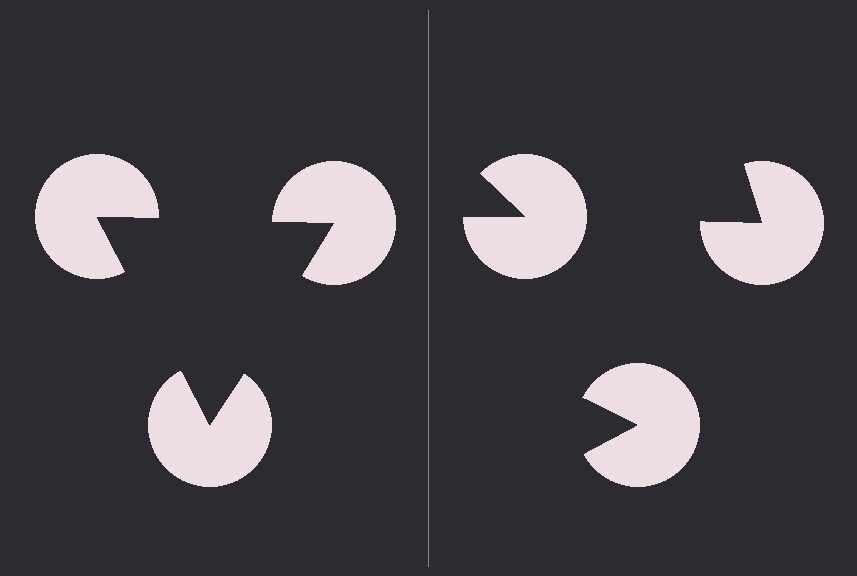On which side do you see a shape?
An illusory triangle appears on the left side. On the right side the wedge cuts are rotated, so no coherent shape forms.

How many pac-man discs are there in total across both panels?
6 — 3 on each side.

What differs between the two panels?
The pac-man discs are positioned identically on both sides; only the wedge orientations differ. On the left they align to a triangle; on the right they are misaligned.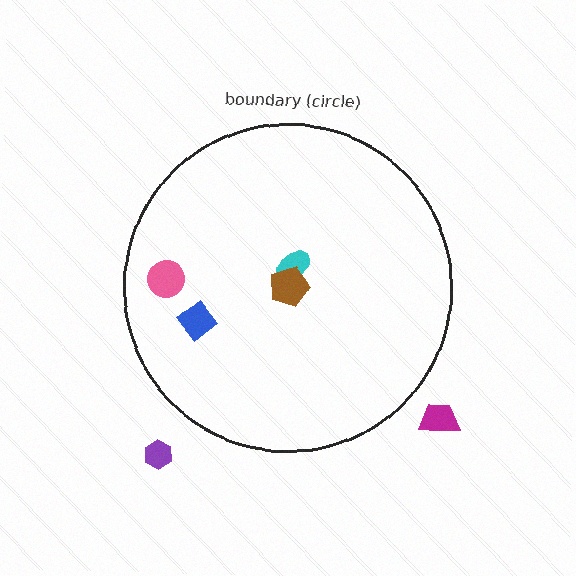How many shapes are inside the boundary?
4 inside, 2 outside.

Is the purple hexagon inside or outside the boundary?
Outside.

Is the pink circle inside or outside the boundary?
Inside.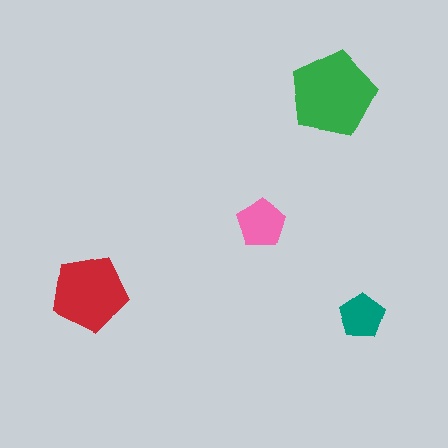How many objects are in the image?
There are 4 objects in the image.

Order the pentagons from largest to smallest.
the green one, the red one, the pink one, the teal one.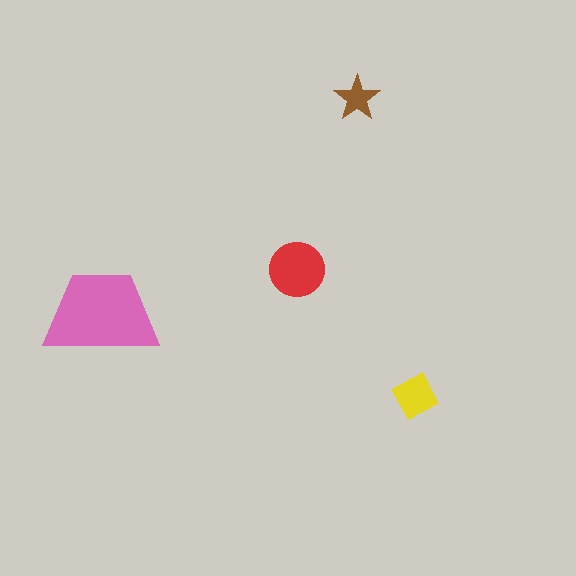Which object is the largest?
The pink trapezoid.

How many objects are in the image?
There are 4 objects in the image.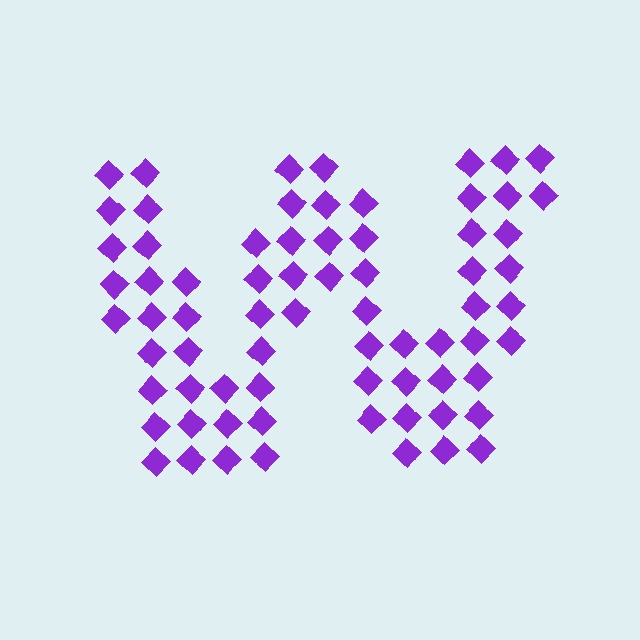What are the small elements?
The small elements are diamonds.